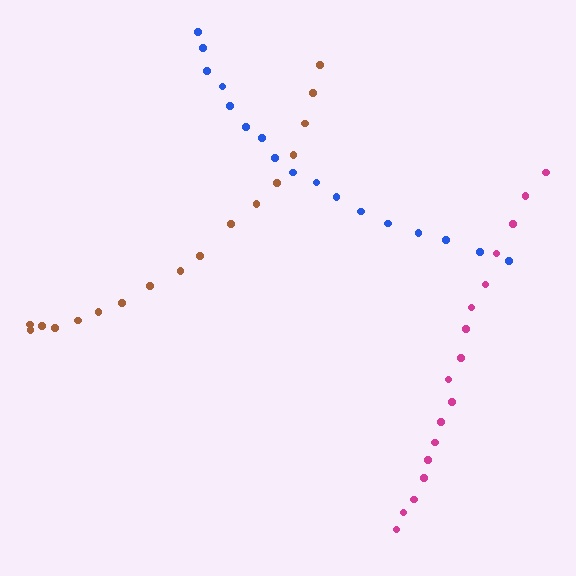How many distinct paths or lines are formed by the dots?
There are 3 distinct paths.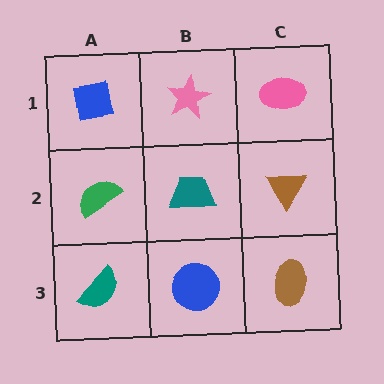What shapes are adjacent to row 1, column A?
A green semicircle (row 2, column A), a pink star (row 1, column B).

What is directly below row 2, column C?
A brown ellipse.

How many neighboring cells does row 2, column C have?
3.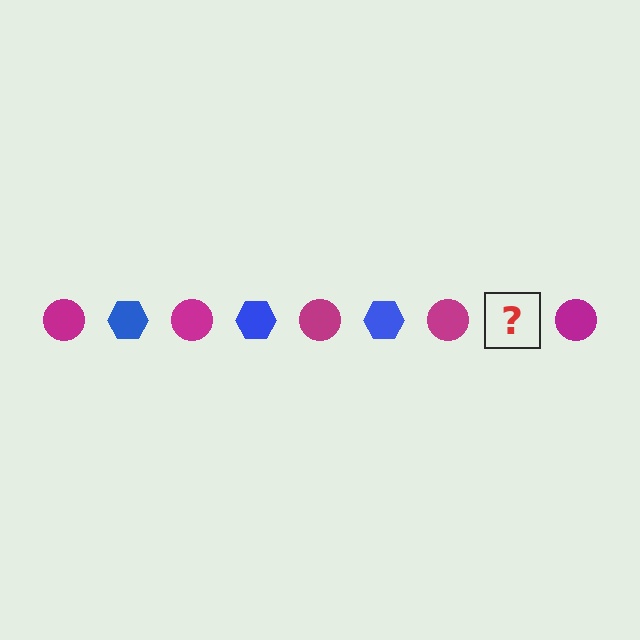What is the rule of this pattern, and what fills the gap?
The rule is that the pattern alternates between magenta circle and blue hexagon. The gap should be filled with a blue hexagon.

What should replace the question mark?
The question mark should be replaced with a blue hexagon.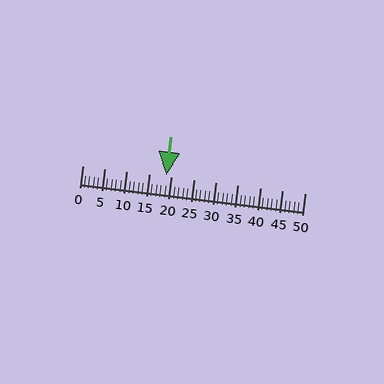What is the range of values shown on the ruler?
The ruler shows values from 0 to 50.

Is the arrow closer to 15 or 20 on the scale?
The arrow is closer to 20.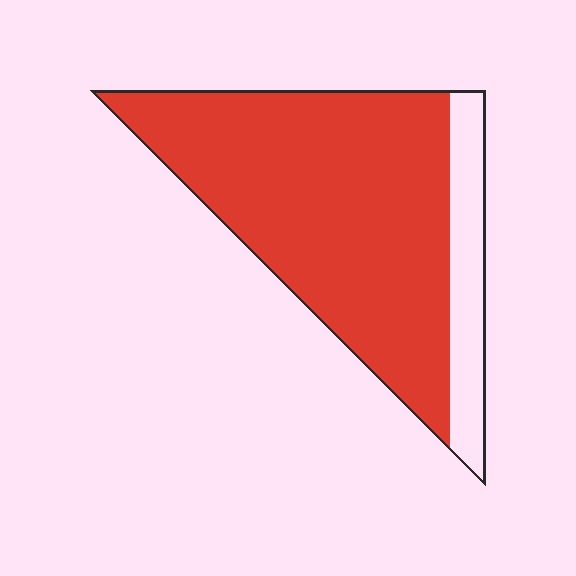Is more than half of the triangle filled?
Yes.